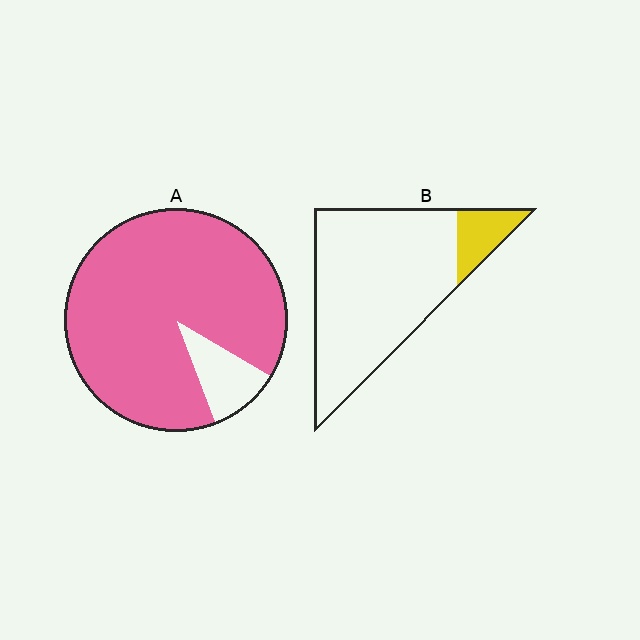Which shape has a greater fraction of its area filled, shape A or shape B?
Shape A.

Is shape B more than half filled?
No.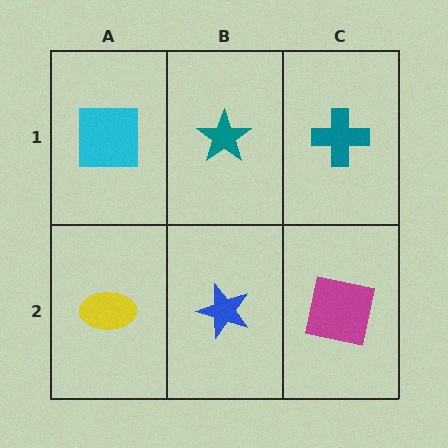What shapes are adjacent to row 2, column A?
A cyan square (row 1, column A), a blue star (row 2, column B).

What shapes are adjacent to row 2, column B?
A teal star (row 1, column B), a yellow ellipse (row 2, column A), a magenta square (row 2, column C).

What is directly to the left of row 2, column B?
A yellow ellipse.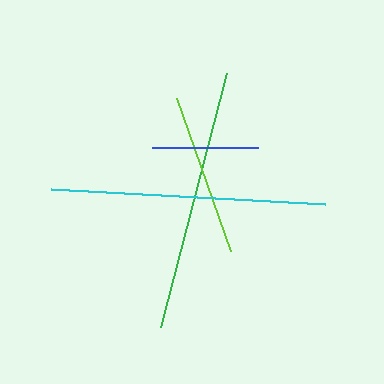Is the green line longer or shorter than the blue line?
The green line is longer than the blue line.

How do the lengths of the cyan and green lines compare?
The cyan and green lines are approximately the same length.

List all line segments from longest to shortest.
From longest to shortest: cyan, green, lime, blue.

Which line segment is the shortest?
The blue line is the shortest at approximately 106 pixels.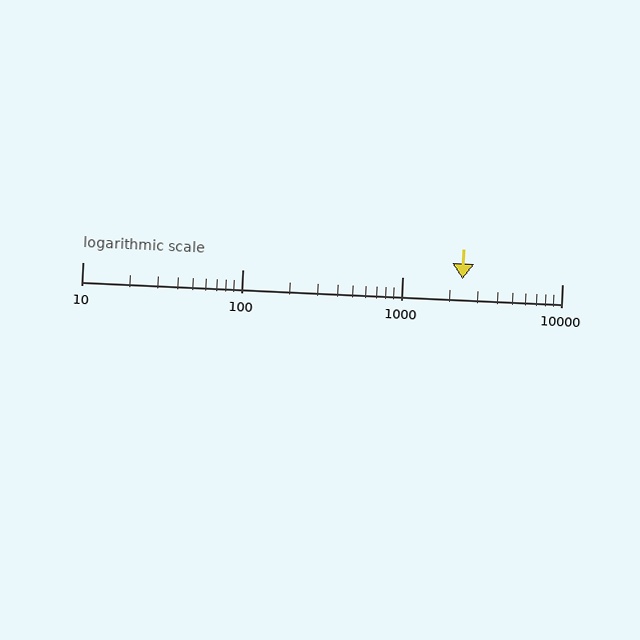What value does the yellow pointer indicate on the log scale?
The pointer indicates approximately 2400.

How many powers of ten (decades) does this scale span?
The scale spans 3 decades, from 10 to 10000.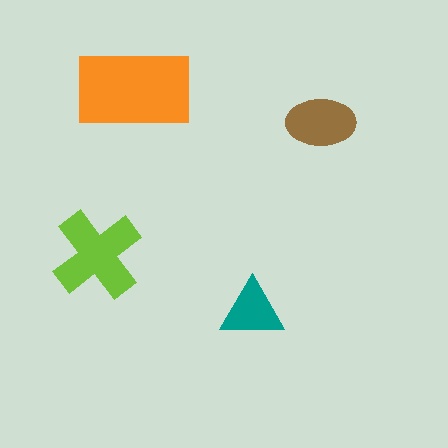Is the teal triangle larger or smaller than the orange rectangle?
Smaller.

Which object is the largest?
The orange rectangle.